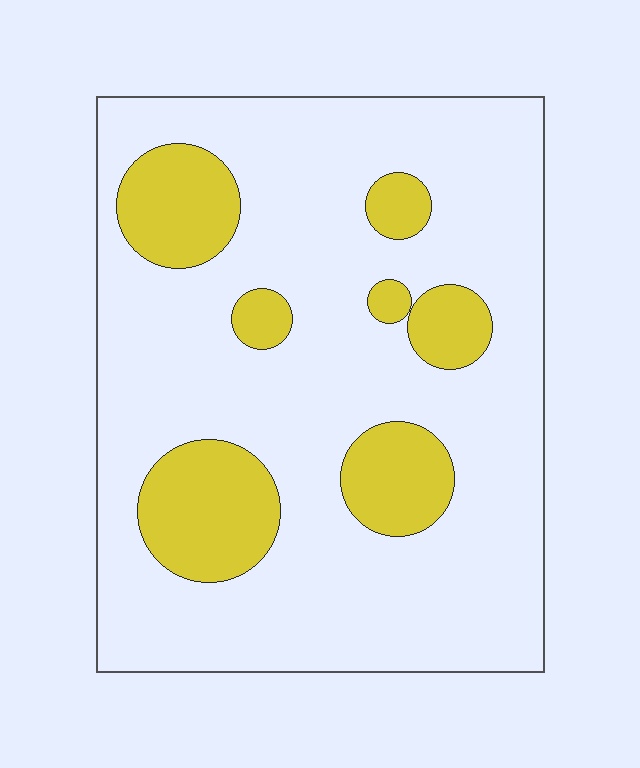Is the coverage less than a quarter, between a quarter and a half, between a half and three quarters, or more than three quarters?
Less than a quarter.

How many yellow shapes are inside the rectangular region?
7.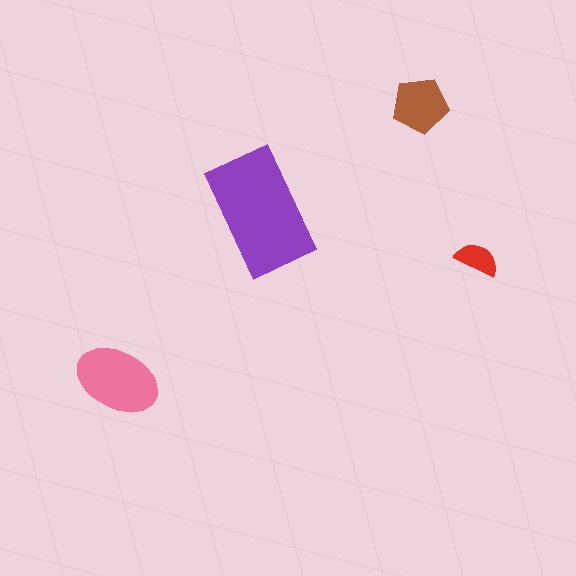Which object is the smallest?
The red semicircle.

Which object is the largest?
The purple rectangle.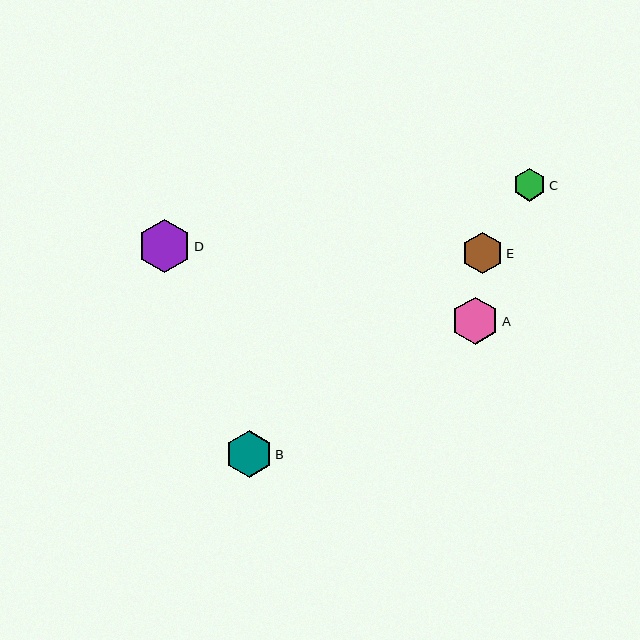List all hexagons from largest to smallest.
From largest to smallest: D, A, B, E, C.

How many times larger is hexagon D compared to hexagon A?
Hexagon D is approximately 1.1 times the size of hexagon A.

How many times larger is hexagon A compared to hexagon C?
Hexagon A is approximately 1.4 times the size of hexagon C.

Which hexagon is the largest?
Hexagon D is the largest with a size of approximately 53 pixels.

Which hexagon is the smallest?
Hexagon C is the smallest with a size of approximately 33 pixels.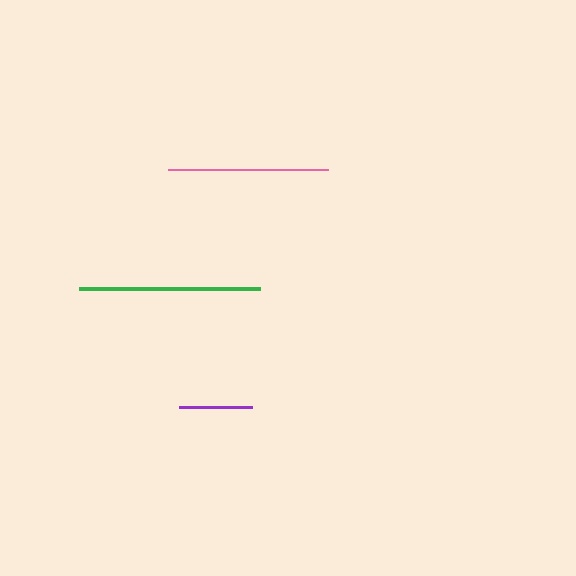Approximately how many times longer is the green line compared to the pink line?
The green line is approximately 1.1 times the length of the pink line.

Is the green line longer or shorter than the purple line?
The green line is longer than the purple line.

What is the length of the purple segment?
The purple segment is approximately 73 pixels long.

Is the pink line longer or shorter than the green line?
The green line is longer than the pink line.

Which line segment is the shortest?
The purple line is the shortest at approximately 73 pixels.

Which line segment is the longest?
The green line is the longest at approximately 181 pixels.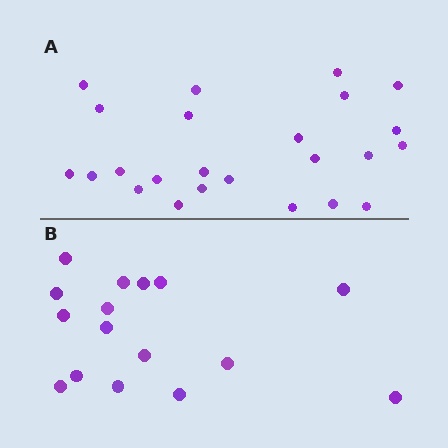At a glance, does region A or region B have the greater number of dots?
Region A (the top region) has more dots.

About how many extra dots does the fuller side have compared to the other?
Region A has roughly 8 or so more dots than region B.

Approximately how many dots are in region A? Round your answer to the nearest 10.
About 20 dots. (The exact count is 24, which rounds to 20.)